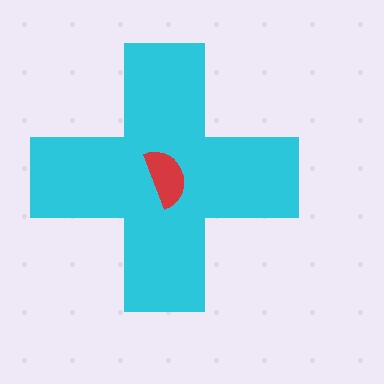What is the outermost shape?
The cyan cross.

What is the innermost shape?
The red semicircle.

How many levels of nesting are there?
2.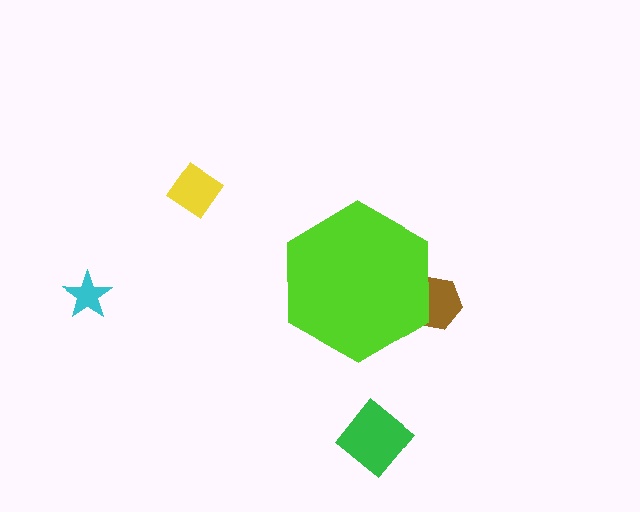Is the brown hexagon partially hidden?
Yes, the brown hexagon is partially hidden behind the lime hexagon.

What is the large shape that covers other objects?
A lime hexagon.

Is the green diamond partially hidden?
No, the green diamond is fully visible.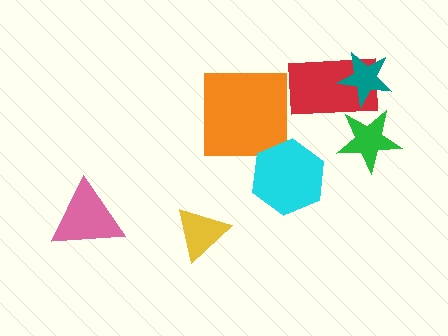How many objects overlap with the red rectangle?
2 objects overlap with the red rectangle.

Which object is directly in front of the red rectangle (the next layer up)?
The green star is directly in front of the red rectangle.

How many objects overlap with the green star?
1 object overlaps with the green star.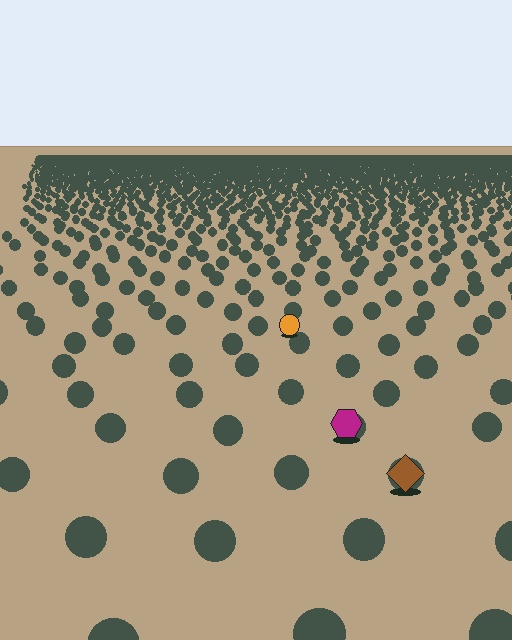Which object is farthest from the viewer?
The orange circle is farthest from the viewer. It appears smaller and the ground texture around it is denser.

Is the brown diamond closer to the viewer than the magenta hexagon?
Yes. The brown diamond is closer — you can tell from the texture gradient: the ground texture is coarser near it.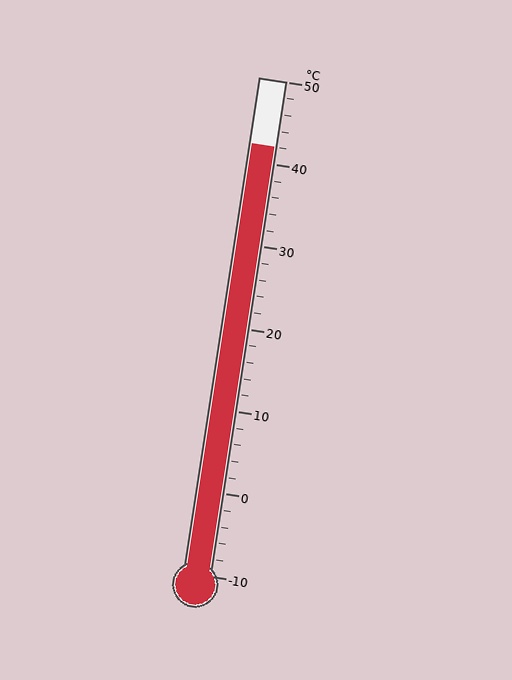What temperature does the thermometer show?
The thermometer shows approximately 42°C.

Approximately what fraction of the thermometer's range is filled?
The thermometer is filled to approximately 85% of its range.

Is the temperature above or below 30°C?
The temperature is above 30°C.